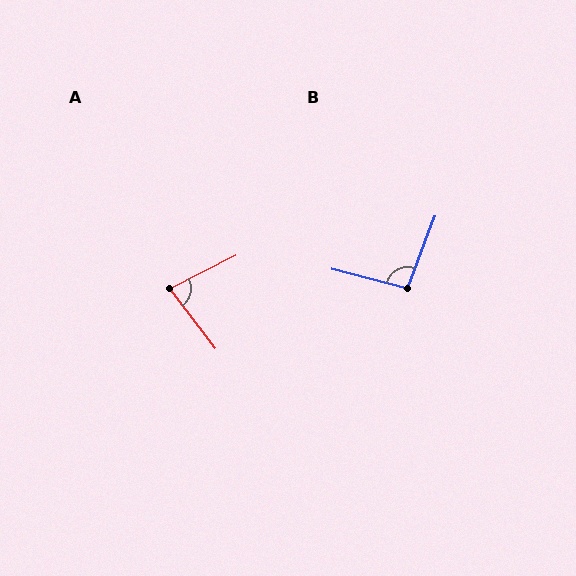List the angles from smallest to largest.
A (79°), B (96°).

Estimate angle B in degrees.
Approximately 96 degrees.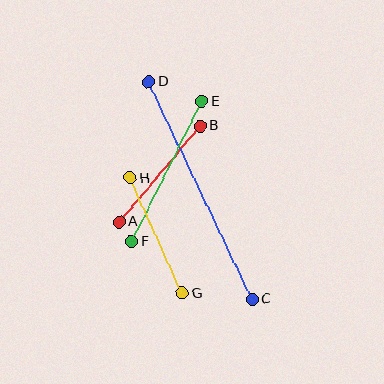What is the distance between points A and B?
The distance is approximately 125 pixels.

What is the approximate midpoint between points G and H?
The midpoint is at approximately (156, 235) pixels.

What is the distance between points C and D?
The distance is approximately 241 pixels.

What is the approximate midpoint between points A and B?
The midpoint is at approximately (160, 174) pixels.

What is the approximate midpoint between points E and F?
The midpoint is at approximately (166, 171) pixels.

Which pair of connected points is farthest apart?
Points C and D are farthest apart.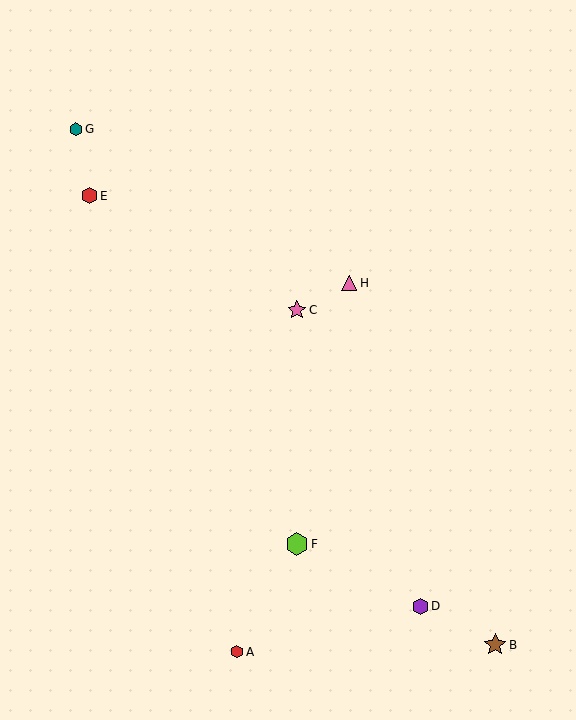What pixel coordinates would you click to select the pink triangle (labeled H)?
Click at (349, 283) to select the pink triangle H.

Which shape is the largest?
The lime hexagon (labeled F) is the largest.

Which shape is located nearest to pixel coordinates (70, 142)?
The teal hexagon (labeled G) at (76, 129) is nearest to that location.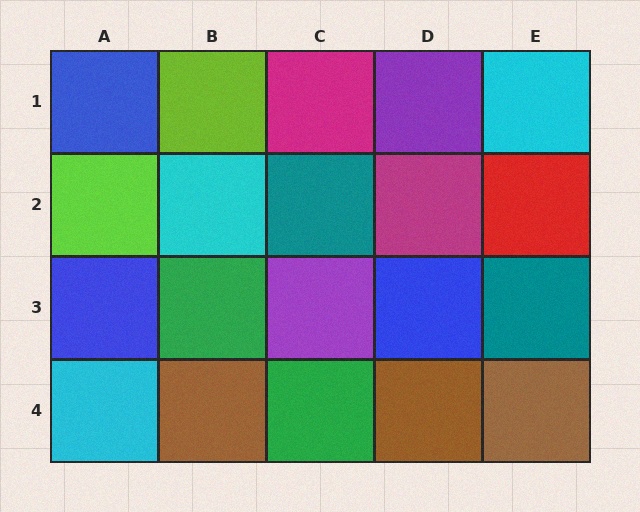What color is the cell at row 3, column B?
Green.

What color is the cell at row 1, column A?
Blue.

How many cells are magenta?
2 cells are magenta.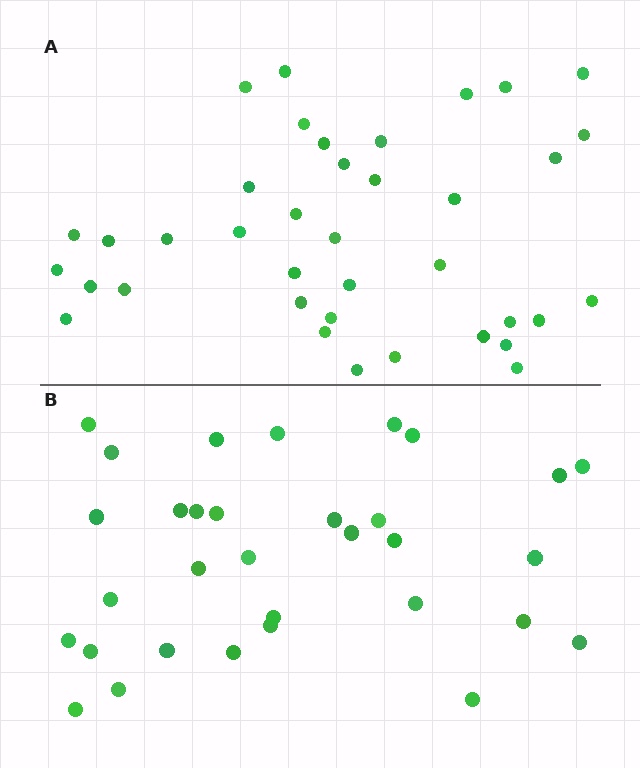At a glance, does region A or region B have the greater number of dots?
Region A (the top region) has more dots.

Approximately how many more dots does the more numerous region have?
Region A has about 6 more dots than region B.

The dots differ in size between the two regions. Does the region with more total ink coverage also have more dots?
No. Region B has more total ink coverage because its dots are larger, but region A actually contains more individual dots. Total area can be misleading — the number of items is what matters here.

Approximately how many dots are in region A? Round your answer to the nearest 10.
About 40 dots. (The exact count is 38, which rounds to 40.)